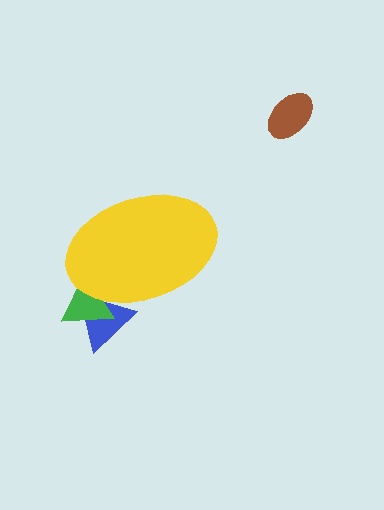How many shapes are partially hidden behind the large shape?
2 shapes are partially hidden.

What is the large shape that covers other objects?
A yellow ellipse.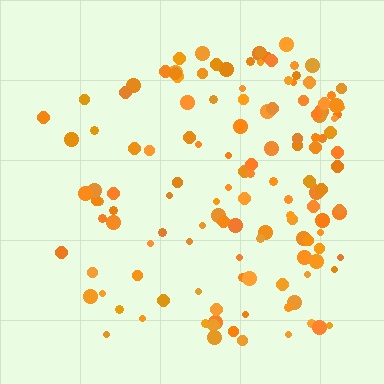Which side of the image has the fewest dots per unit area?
The left.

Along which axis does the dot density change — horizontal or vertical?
Horizontal.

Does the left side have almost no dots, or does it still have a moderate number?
Still a moderate number, just noticeably fewer than the right.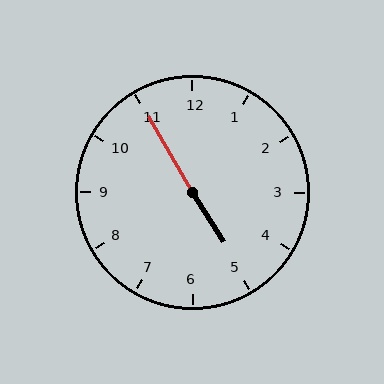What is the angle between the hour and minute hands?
Approximately 178 degrees.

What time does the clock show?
4:55.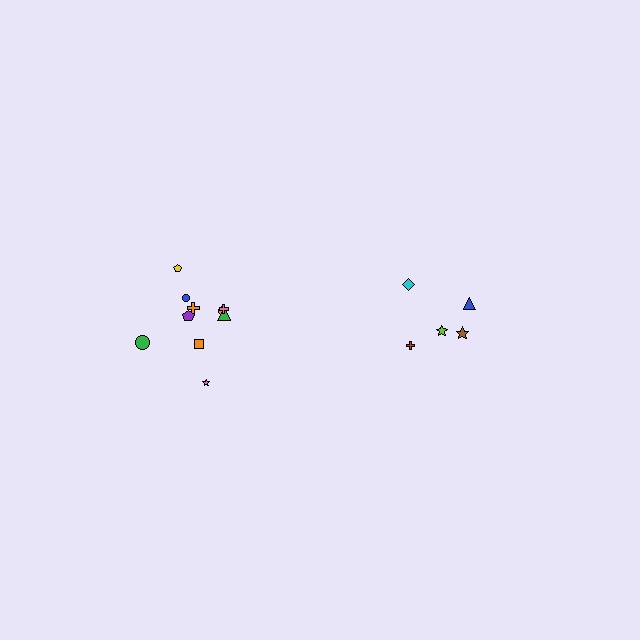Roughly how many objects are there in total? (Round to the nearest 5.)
Roughly 15 objects in total.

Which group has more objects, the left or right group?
The left group.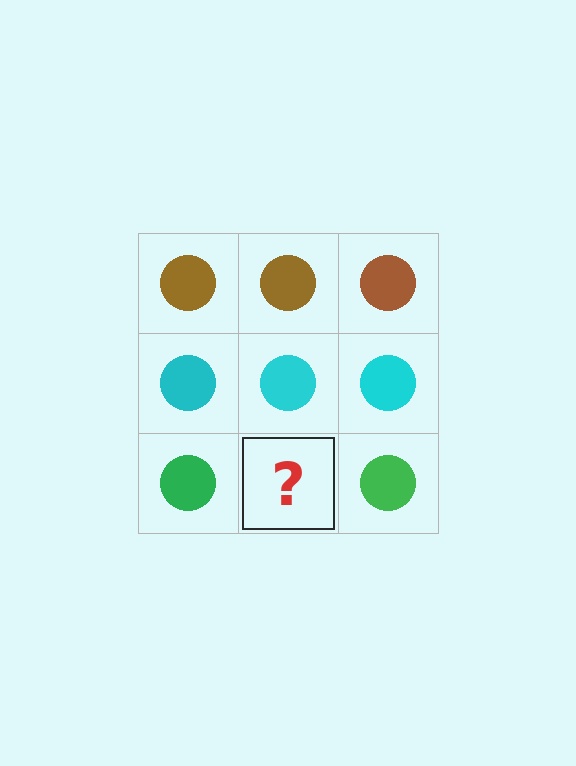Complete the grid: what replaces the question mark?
The question mark should be replaced with a green circle.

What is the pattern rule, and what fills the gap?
The rule is that each row has a consistent color. The gap should be filled with a green circle.